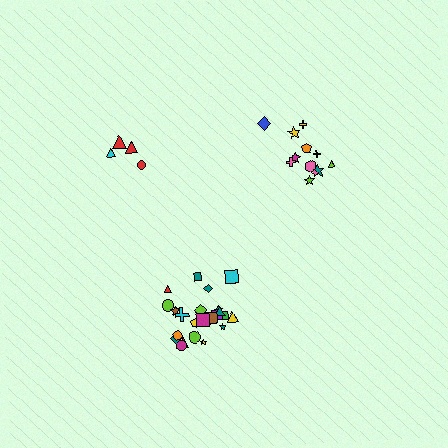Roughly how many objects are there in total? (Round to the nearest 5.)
Roughly 40 objects in total.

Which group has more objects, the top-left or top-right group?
The top-right group.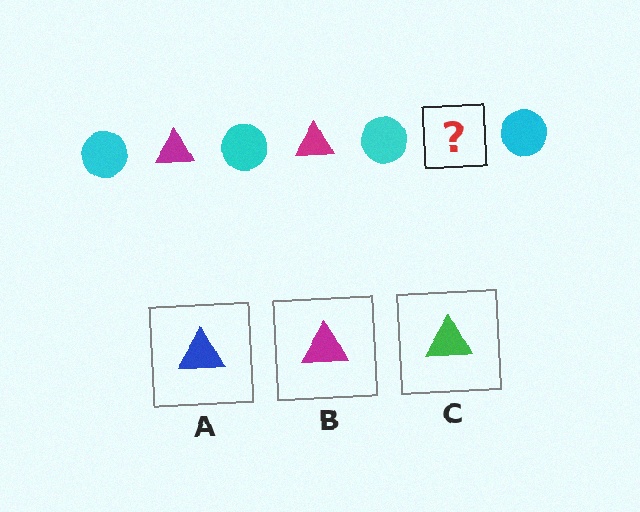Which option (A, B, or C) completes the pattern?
B.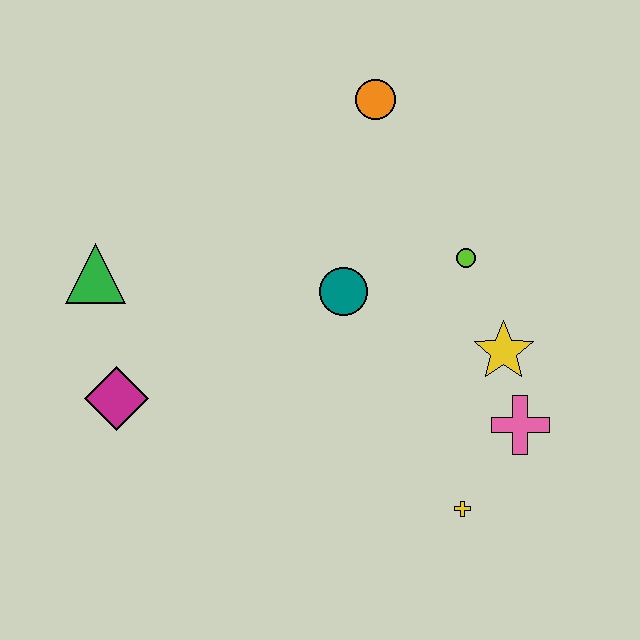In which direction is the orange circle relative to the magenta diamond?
The orange circle is above the magenta diamond.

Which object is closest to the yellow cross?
The pink cross is closest to the yellow cross.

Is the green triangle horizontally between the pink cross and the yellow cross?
No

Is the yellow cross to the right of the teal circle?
Yes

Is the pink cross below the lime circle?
Yes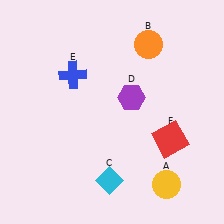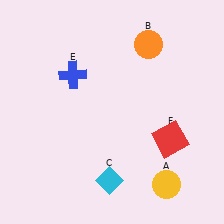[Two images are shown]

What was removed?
The purple hexagon (D) was removed in Image 2.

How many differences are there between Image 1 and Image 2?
There is 1 difference between the two images.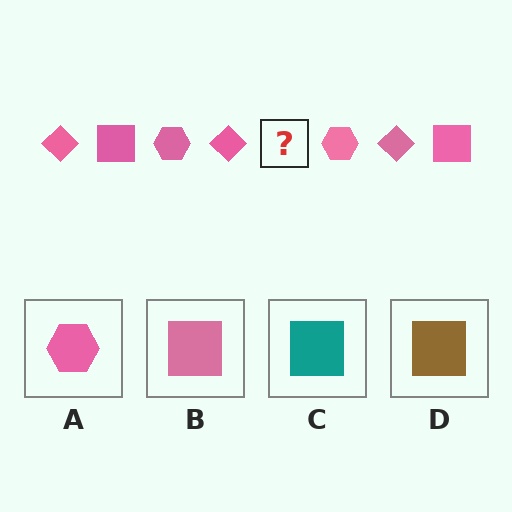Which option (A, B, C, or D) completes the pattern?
B.